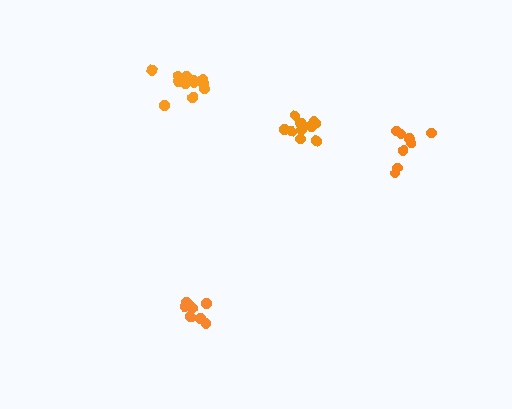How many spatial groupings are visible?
There are 4 spatial groupings.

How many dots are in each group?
Group 1: 12 dots, Group 2: 8 dots, Group 3: 12 dots, Group 4: 8 dots (40 total).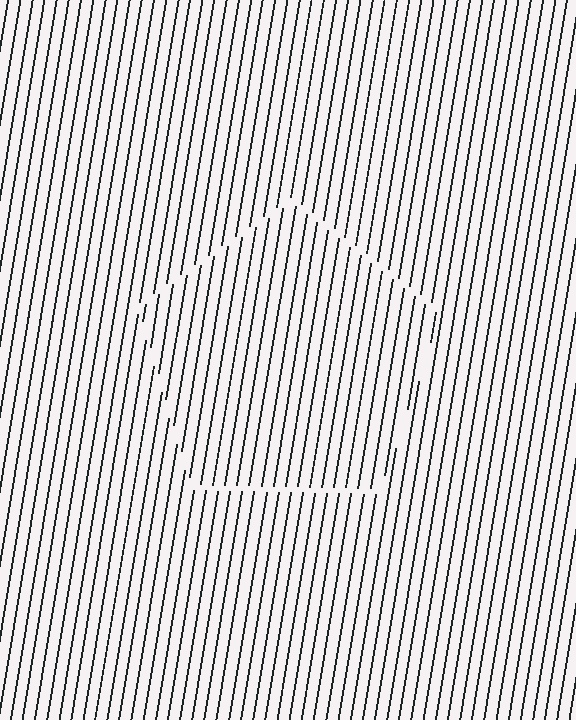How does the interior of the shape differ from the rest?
The interior of the shape contains the same grating, shifted by half a period — the contour is defined by the phase discontinuity where line-ends from the inner and outer gratings abut.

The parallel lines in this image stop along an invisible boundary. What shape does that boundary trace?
An illusory pentagon. The interior of the shape contains the same grating, shifted by half a period — the contour is defined by the phase discontinuity where line-ends from the inner and outer gratings abut.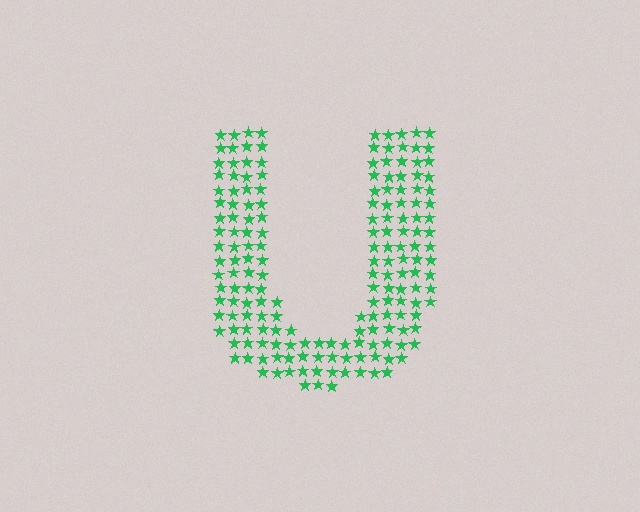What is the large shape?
The large shape is the letter U.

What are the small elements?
The small elements are stars.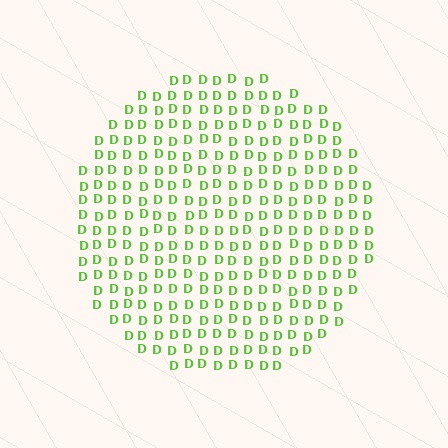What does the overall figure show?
The overall figure shows a circle.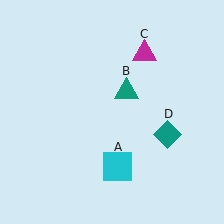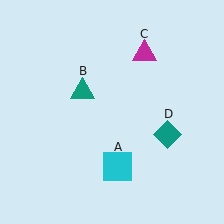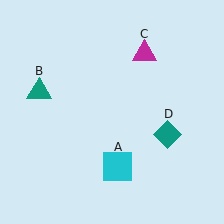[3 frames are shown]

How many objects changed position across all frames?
1 object changed position: teal triangle (object B).